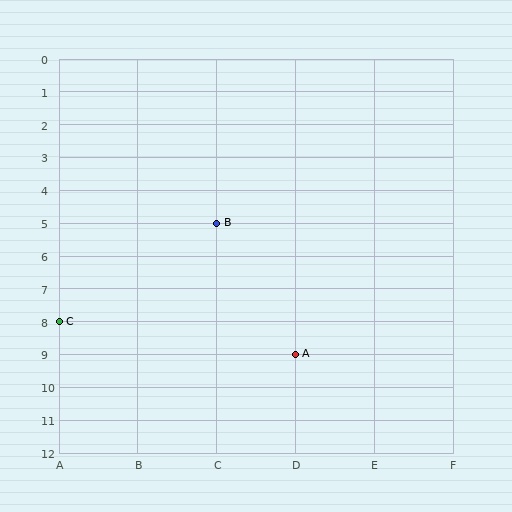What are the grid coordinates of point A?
Point A is at grid coordinates (D, 9).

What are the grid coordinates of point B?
Point B is at grid coordinates (C, 5).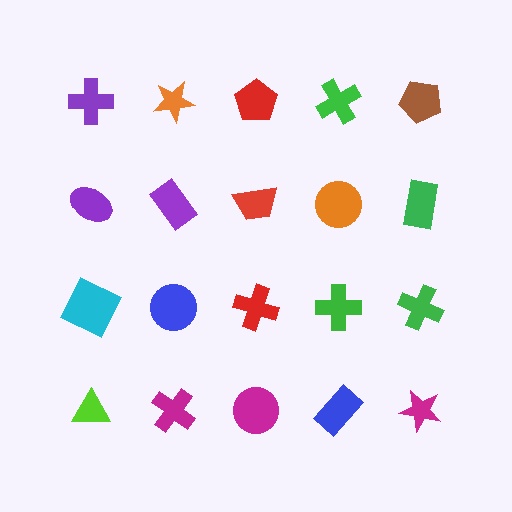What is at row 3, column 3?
A red cross.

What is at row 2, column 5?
A green rectangle.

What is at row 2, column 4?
An orange circle.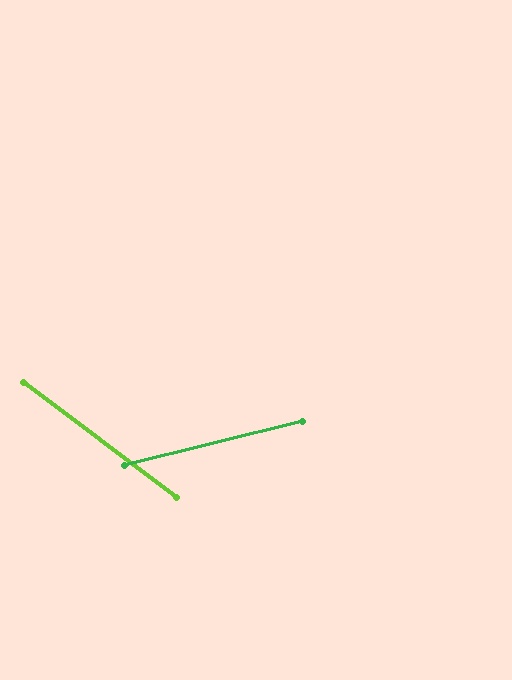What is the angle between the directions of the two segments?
Approximately 51 degrees.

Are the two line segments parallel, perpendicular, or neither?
Neither parallel nor perpendicular — they differ by about 51°.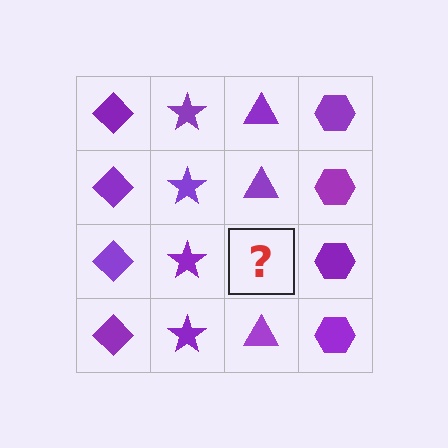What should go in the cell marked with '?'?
The missing cell should contain a purple triangle.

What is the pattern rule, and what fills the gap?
The rule is that each column has a consistent shape. The gap should be filled with a purple triangle.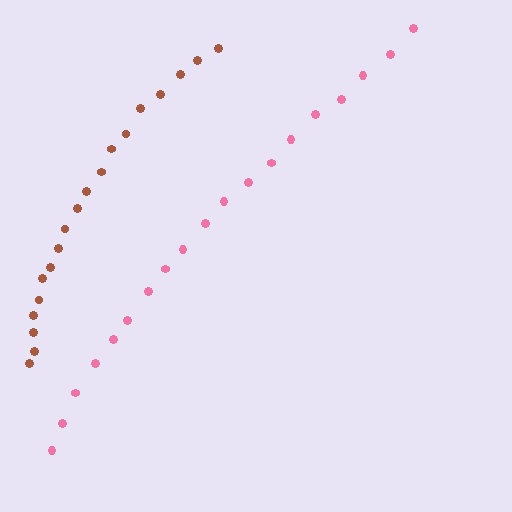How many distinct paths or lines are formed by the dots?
There are 2 distinct paths.